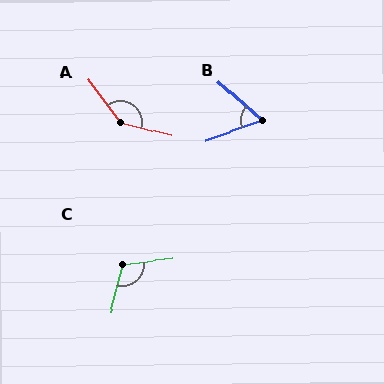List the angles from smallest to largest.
B (61°), C (110°), A (142°).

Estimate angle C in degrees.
Approximately 110 degrees.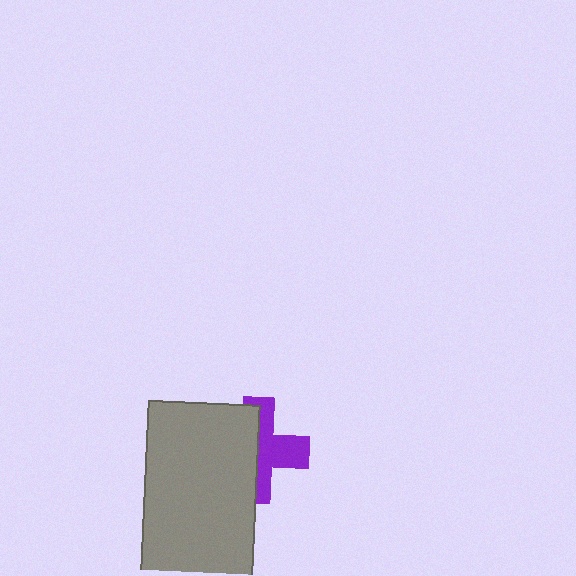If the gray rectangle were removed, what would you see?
You would see the complete purple cross.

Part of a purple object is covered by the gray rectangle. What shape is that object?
It is a cross.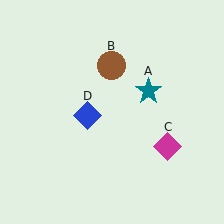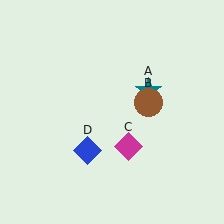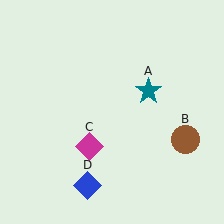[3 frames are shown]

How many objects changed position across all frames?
3 objects changed position: brown circle (object B), magenta diamond (object C), blue diamond (object D).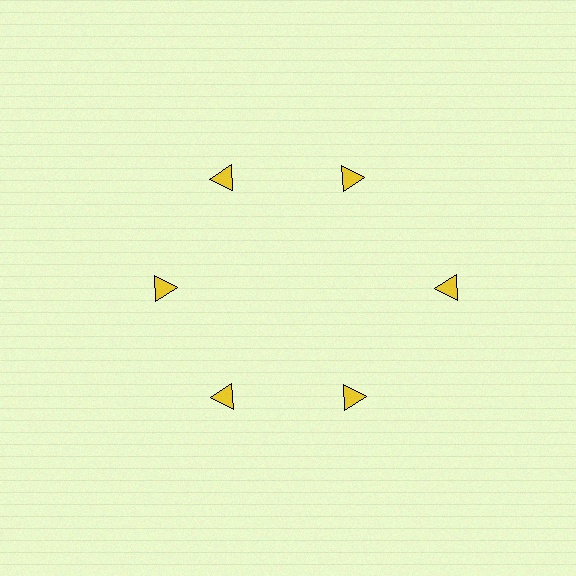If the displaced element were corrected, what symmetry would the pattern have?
It would have 6-fold rotational symmetry — the pattern would map onto itself every 60 degrees.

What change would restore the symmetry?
The symmetry would be restored by moving it inward, back onto the ring so that all 6 triangles sit at equal angles and equal distance from the center.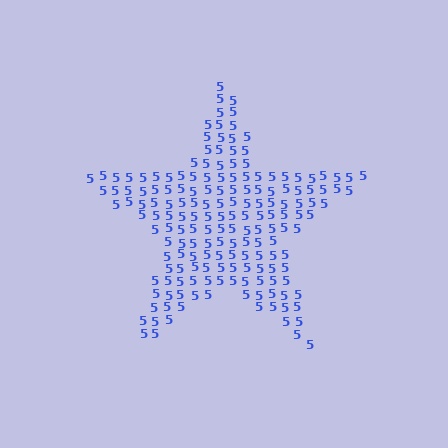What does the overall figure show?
The overall figure shows a star.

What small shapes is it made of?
It is made of small digit 5's.